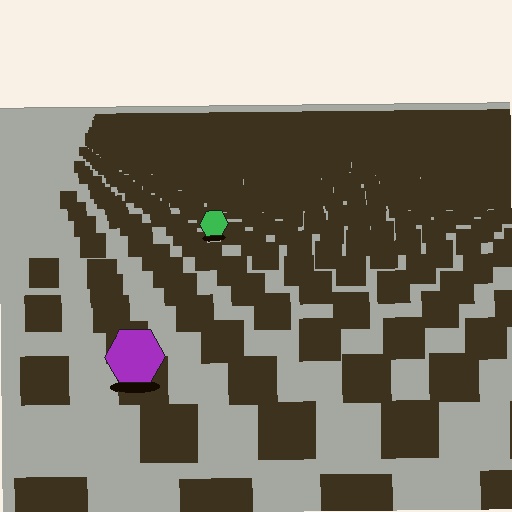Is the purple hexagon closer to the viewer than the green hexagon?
Yes. The purple hexagon is closer — you can tell from the texture gradient: the ground texture is coarser near it.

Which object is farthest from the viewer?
The green hexagon is farthest from the viewer. It appears smaller and the ground texture around it is denser.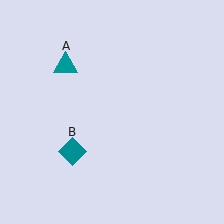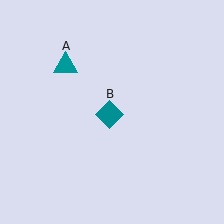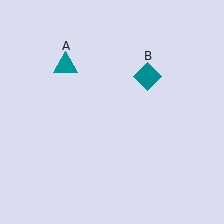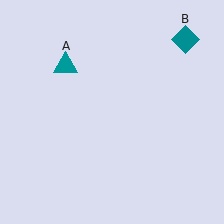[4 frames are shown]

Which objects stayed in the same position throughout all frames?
Teal triangle (object A) remained stationary.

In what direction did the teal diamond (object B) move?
The teal diamond (object B) moved up and to the right.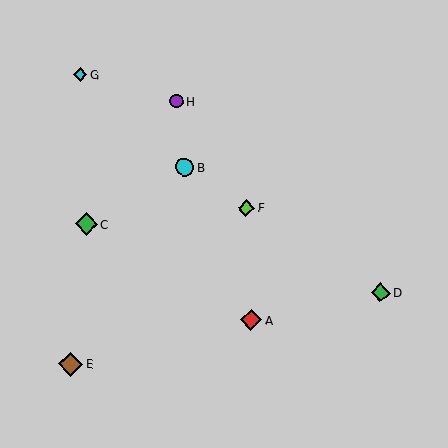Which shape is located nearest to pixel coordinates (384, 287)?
The green diamond (labeled D) at (380, 293) is nearest to that location.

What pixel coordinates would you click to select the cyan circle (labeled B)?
Click at (184, 167) to select the cyan circle B.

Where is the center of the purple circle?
The center of the purple circle is at (177, 101).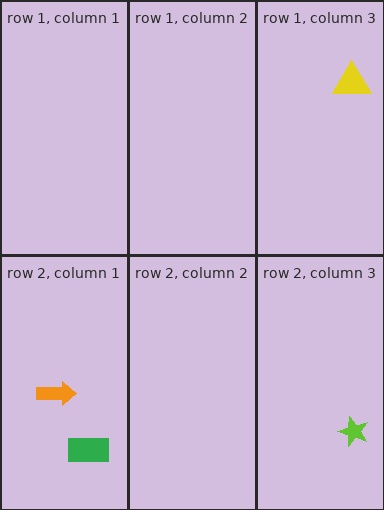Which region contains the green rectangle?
The row 2, column 1 region.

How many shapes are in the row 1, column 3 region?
1.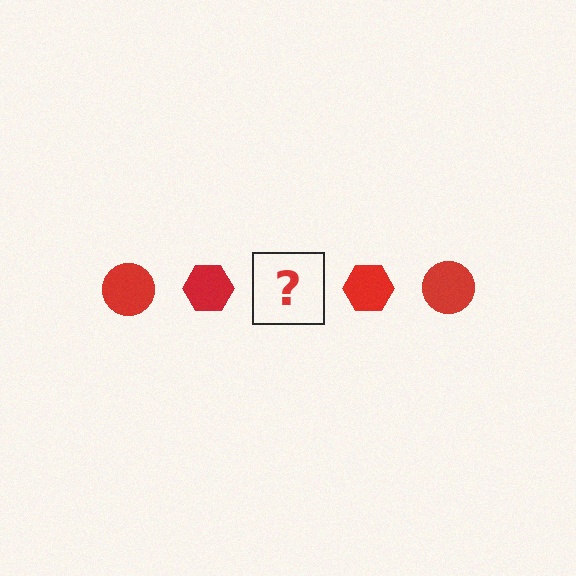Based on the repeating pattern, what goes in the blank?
The blank should be a red circle.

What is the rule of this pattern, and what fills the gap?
The rule is that the pattern cycles through circle, hexagon shapes in red. The gap should be filled with a red circle.